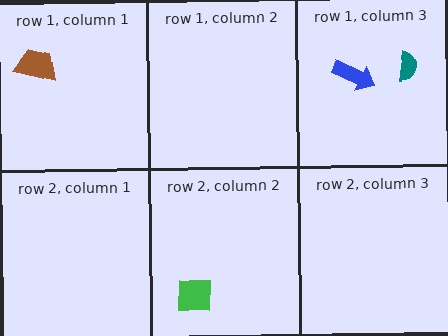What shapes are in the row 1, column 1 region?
The brown trapezoid.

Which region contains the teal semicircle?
The row 1, column 3 region.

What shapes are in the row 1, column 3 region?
The teal semicircle, the blue arrow.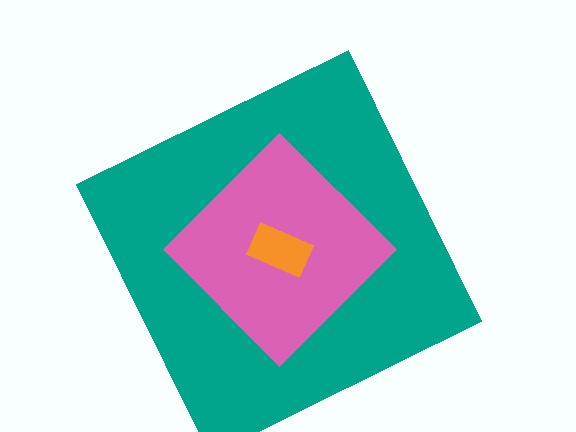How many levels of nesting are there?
3.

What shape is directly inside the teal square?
The pink diamond.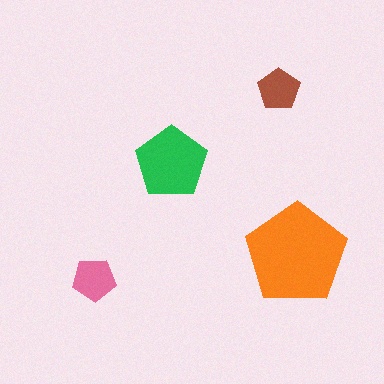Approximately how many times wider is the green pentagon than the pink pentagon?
About 1.5 times wider.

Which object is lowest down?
The pink pentagon is bottommost.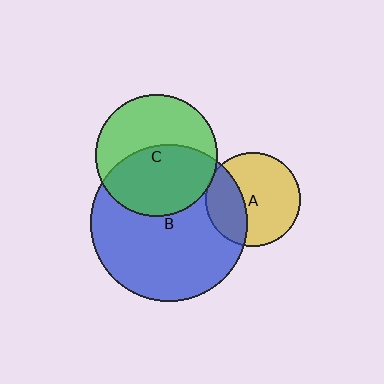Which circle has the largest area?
Circle B (blue).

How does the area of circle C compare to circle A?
Approximately 1.7 times.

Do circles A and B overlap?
Yes.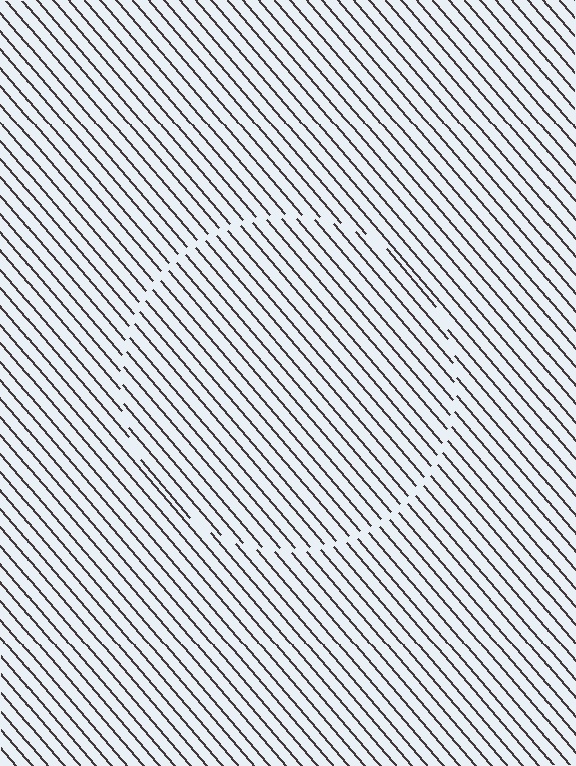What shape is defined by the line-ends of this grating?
An illusory circle. The interior of the shape contains the same grating, shifted by half a period — the contour is defined by the phase discontinuity where line-ends from the inner and outer gratings abut.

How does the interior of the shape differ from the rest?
The interior of the shape contains the same grating, shifted by half a period — the contour is defined by the phase discontinuity where line-ends from the inner and outer gratings abut.